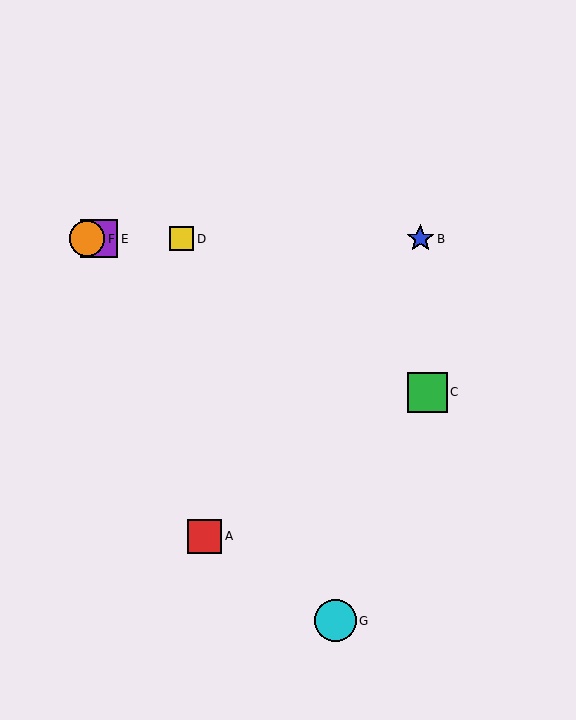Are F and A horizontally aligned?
No, F is at y≈239 and A is at y≈536.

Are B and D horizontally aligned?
Yes, both are at y≈239.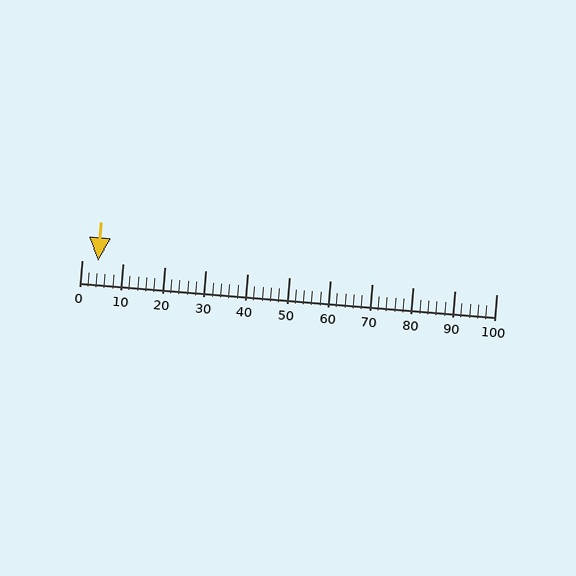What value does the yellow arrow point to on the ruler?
The yellow arrow points to approximately 4.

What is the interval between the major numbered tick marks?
The major tick marks are spaced 10 units apart.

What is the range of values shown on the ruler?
The ruler shows values from 0 to 100.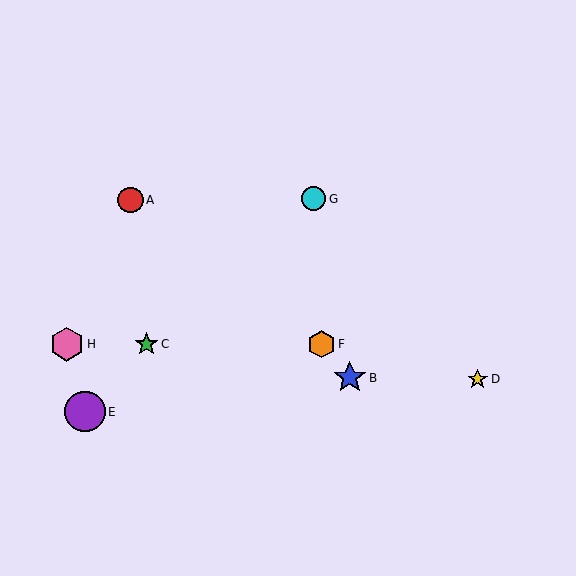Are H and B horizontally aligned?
No, H is at y≈344 and B is at y≈378.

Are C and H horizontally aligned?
Yes, both are at y≈344.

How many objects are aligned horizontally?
3 objects (C, F, H) are aligned horizontally.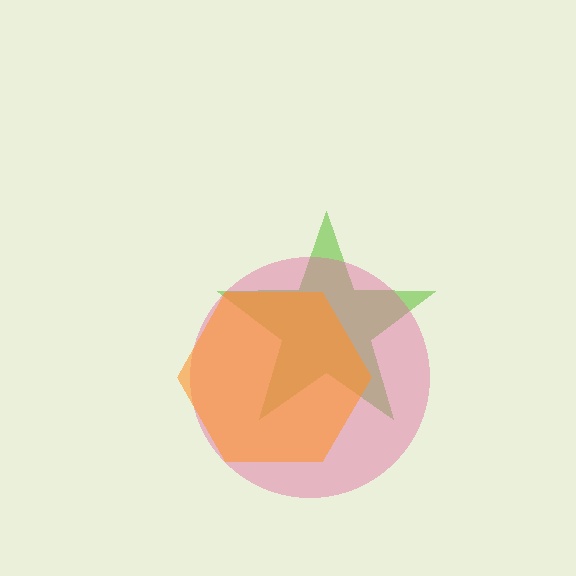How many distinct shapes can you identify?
There are 3 distinct shapes: a lime star, a pink circle, an orange hexagon.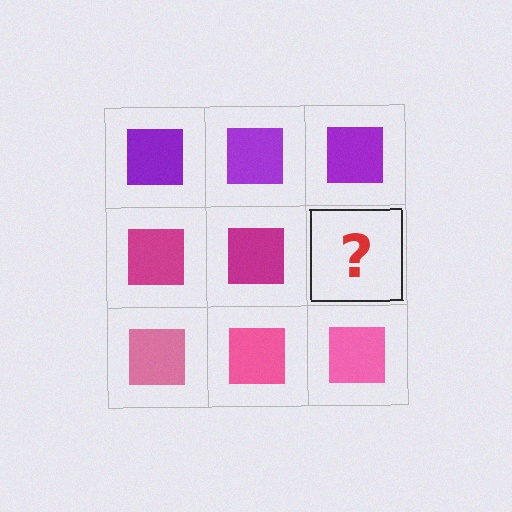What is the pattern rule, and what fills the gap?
The rule is that each row has a consistent color. The gap should be filled with a magenta square.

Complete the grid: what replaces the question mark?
The question mark should be replaced with a magenta square.